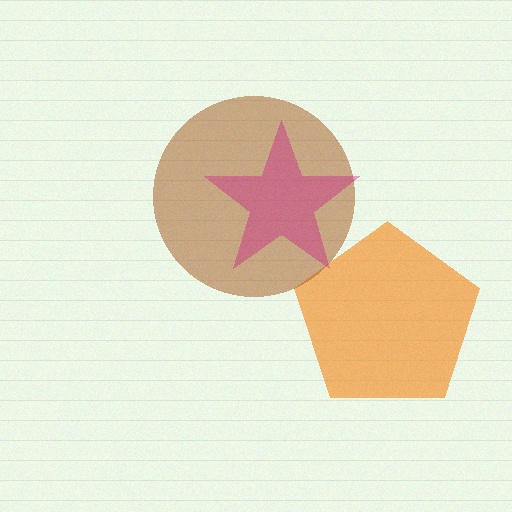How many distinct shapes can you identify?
There are 3 distinct shapes: an orange pentagon, a brown circle, a magenta star.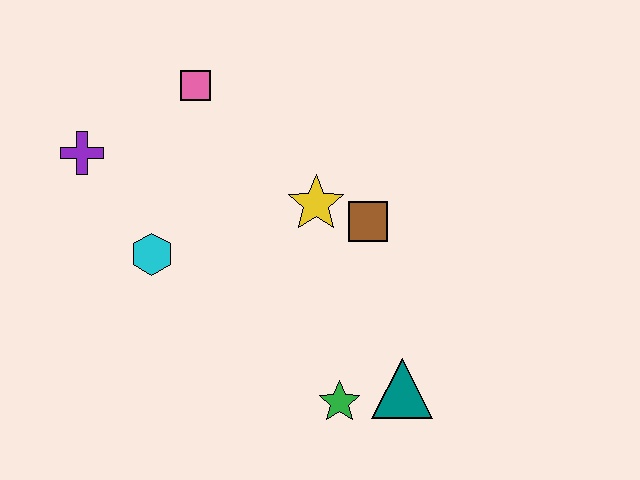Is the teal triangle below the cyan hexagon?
Yes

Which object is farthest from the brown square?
The purple cross is farthest from the brown square.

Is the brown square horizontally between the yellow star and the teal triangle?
Yes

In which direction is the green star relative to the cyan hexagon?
The green star is to the right of the cyan hexagon.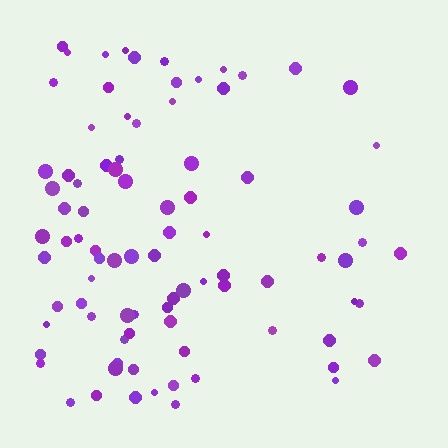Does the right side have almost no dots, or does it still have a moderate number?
Still a moderate number, just noticeably fewer than the left.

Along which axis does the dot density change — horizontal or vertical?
Horizontal.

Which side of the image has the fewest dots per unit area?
The right.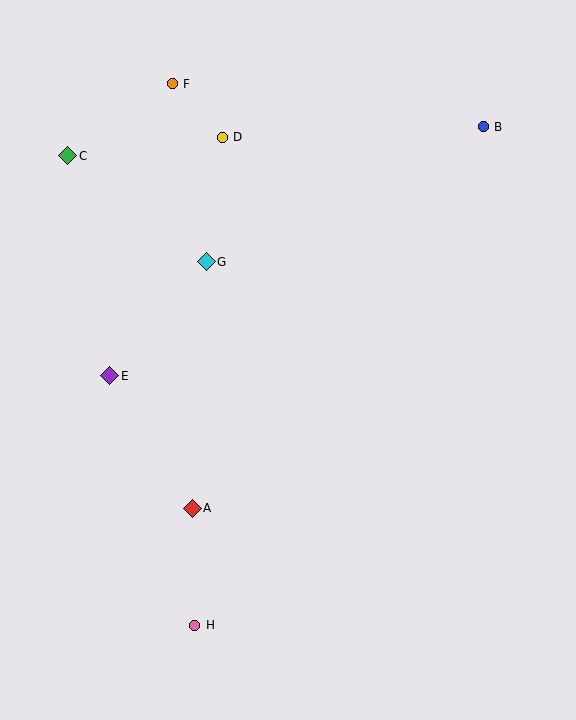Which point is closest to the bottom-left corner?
Point H is closest to the bottom-left corner.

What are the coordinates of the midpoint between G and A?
The midpoint between G and A is at (199, 385).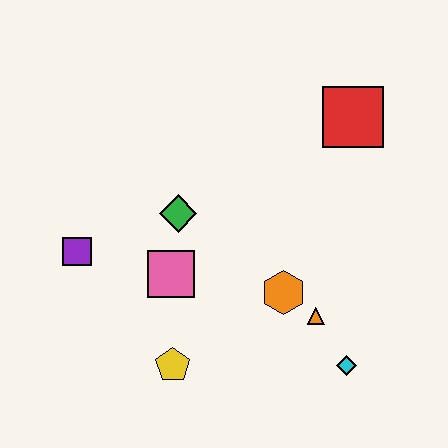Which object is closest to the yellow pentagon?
The pink square is closest to the yellow pentagon.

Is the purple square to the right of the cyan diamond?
No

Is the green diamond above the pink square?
Yes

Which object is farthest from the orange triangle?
The purple square is farthest from the orange triangle.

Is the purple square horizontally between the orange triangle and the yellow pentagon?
No